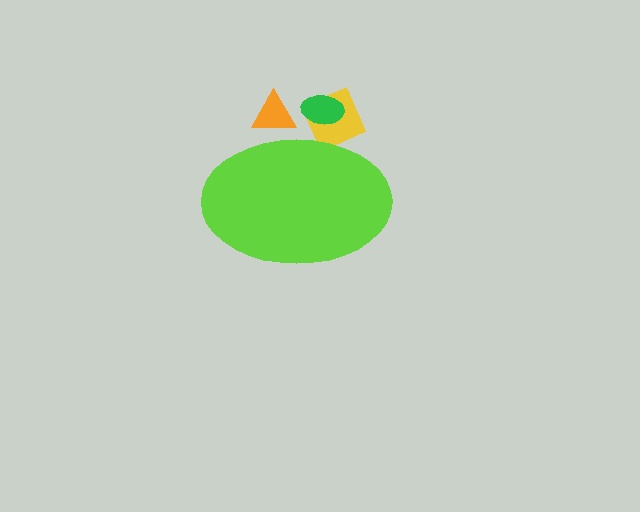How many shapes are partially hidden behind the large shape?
3 shapes are partially hidden.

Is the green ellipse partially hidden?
Yes, the green ellipse is partially hidden behind the lime ellipse.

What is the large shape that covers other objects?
A lime ellipse.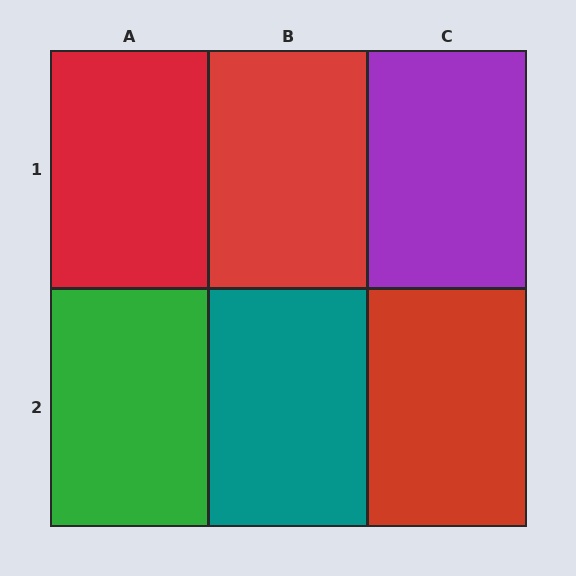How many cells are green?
1 cell is green.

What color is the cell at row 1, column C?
Purple.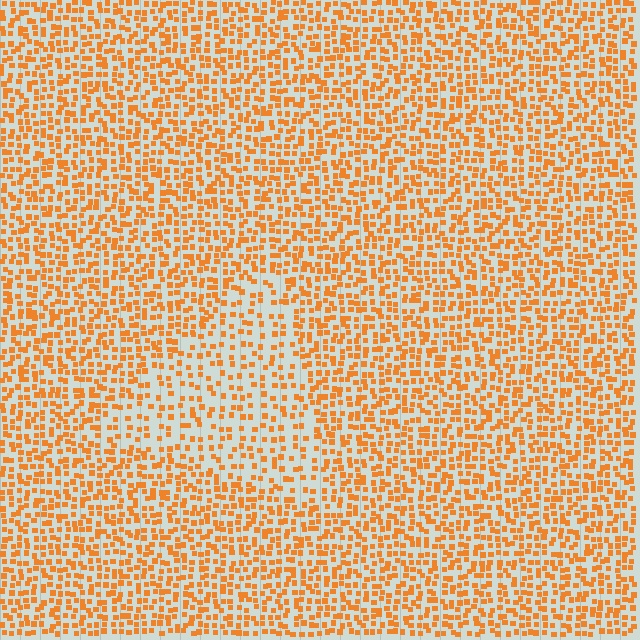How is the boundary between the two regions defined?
The boundary is defined by a change in element density (approximately 1.7x ratio). All elements are the same color, size, and shape.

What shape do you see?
I see a triangle.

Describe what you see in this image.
The image contains small orange elements arranged at two different densities. A triangle-shaped region is visible where the elements are less densely packed than the surrounding area.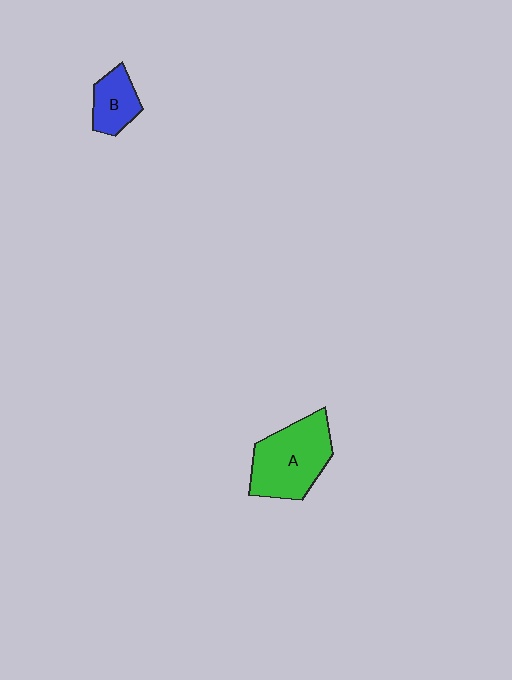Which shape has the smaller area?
Shape B (blue).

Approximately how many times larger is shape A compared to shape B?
Approximately 2.1 times.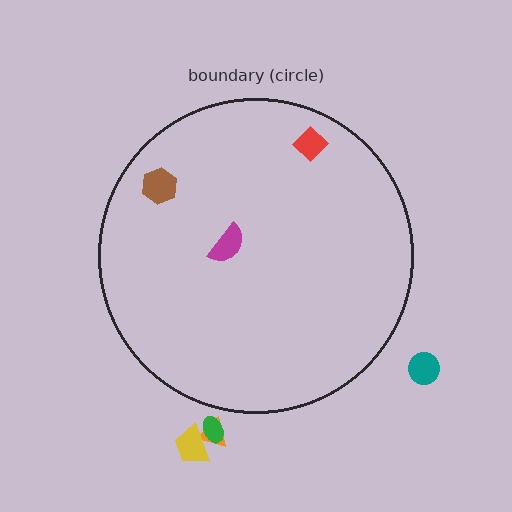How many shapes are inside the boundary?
3 inside, 4 outside.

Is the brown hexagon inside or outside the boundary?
Inside.